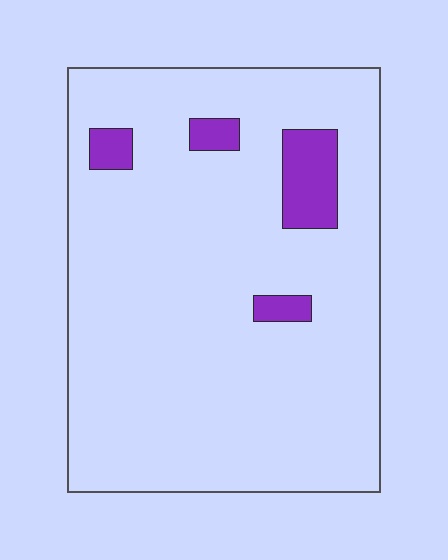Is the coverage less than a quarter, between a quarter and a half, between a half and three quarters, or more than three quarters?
Less than a quarter.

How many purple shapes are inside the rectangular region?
4.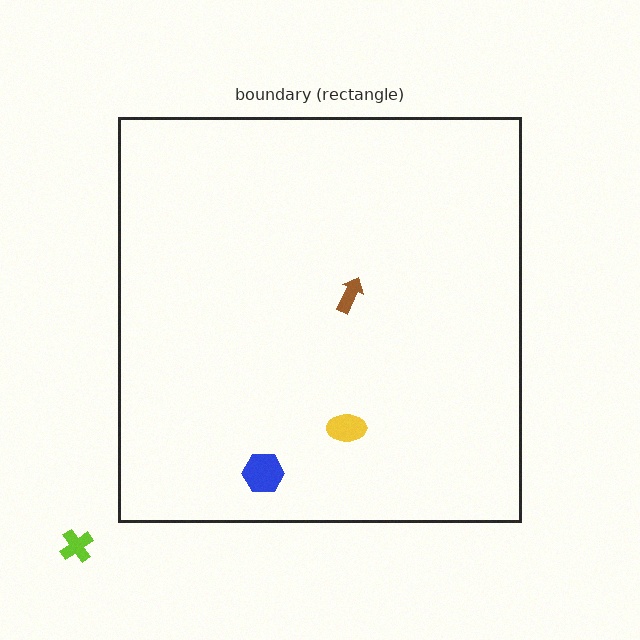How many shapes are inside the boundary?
3 inside, 1 outside.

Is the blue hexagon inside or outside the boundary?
Inside.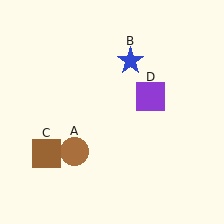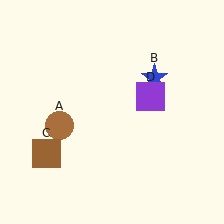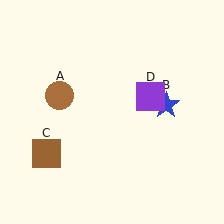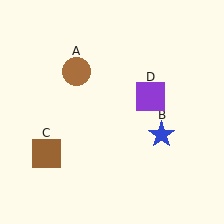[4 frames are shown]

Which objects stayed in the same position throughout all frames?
Brown square (object C) and purple square (object D) remained stationary.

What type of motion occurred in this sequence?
The brown circle (object A), blue star (object B) rotated clockwise around the center of the scene.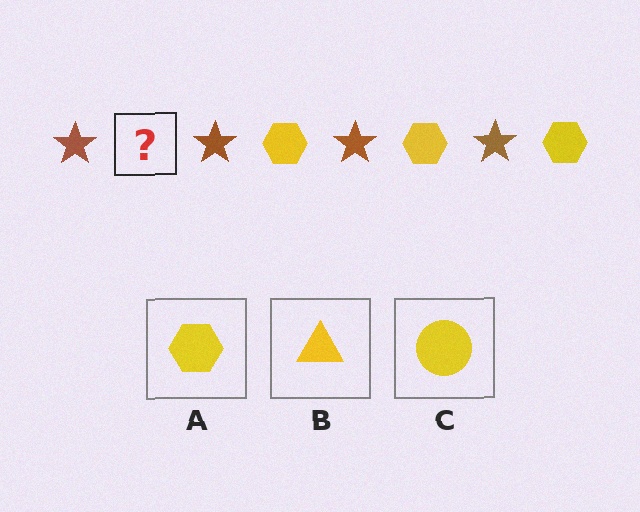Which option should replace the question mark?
Option A.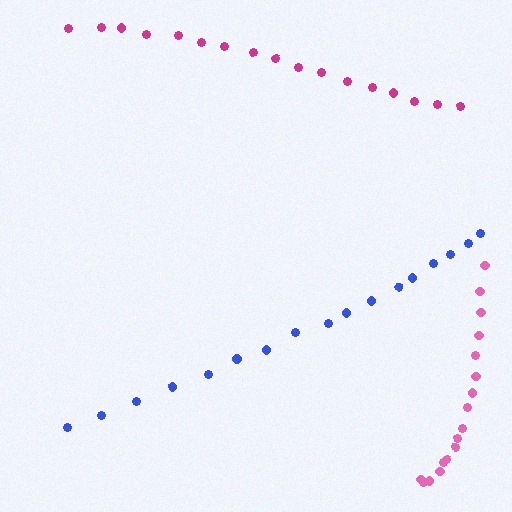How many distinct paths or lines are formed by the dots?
There are 3 distinct paths.